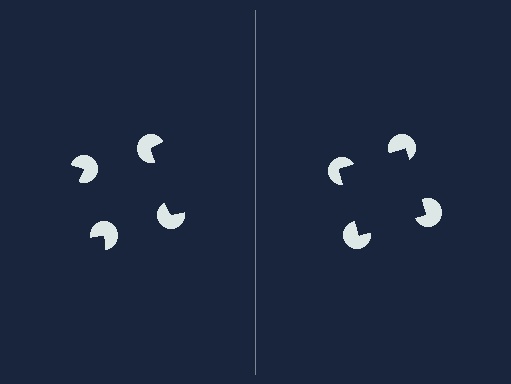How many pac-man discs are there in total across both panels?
8 — 4 on each side.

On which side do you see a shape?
An illusory square appears on the right side. On the left side the wedge cuts are rotated, so no coherent shape forms.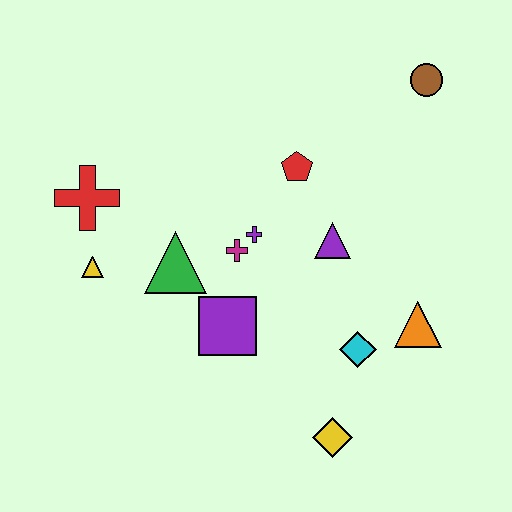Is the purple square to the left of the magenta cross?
Yes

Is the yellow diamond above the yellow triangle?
No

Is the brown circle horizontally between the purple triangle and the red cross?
No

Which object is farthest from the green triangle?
The brown circle is farthest from the green triangle.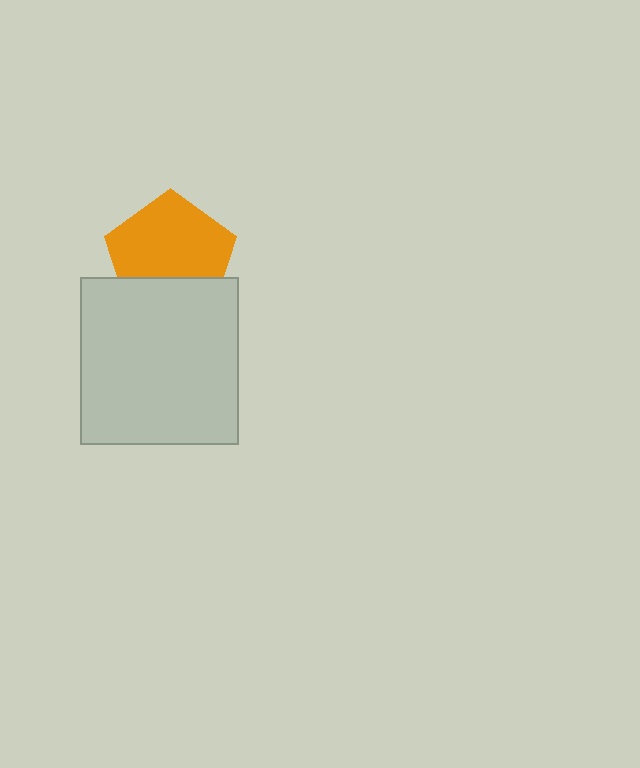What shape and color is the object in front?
The object in front is a light gray rectangle.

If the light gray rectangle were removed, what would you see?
You would see the complete orange pentagon.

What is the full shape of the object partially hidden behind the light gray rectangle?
The partially hidden object is an orange pentagon.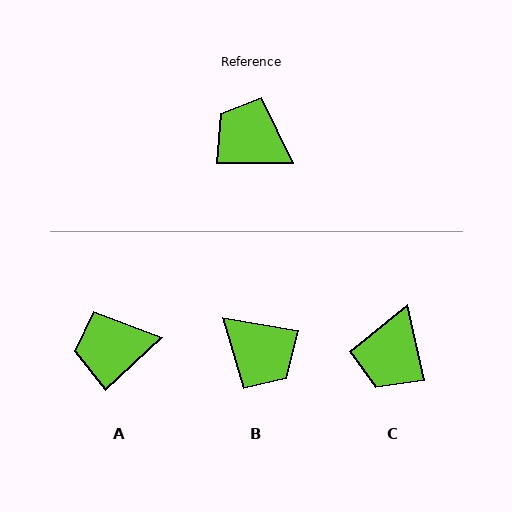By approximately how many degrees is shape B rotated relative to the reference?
Approximately 171 degrees counter-clockwise.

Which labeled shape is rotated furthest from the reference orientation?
B, about 171 degrees away.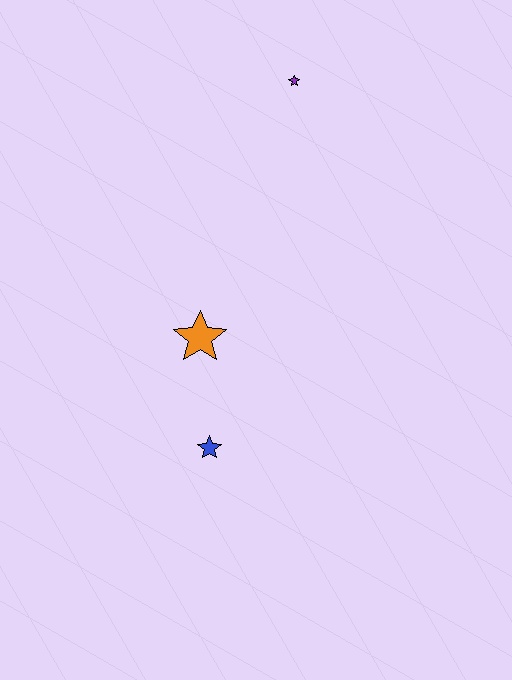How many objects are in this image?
There are 3 objects.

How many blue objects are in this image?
There is 1 blue object.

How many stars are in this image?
There are 3 stars.